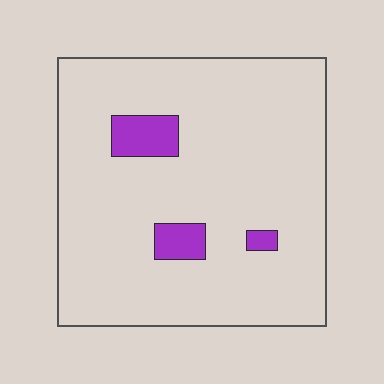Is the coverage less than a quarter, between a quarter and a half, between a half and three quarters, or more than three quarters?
Less than a quarter.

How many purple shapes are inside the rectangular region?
3.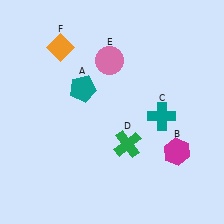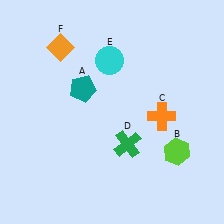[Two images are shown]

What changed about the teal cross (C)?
In Image 1, C is teal. In Image 2, it changed to orange.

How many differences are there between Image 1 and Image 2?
There are 3 differences between the two images.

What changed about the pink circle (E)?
In Image 1, E is pink. In Image 2, it changed to cyan.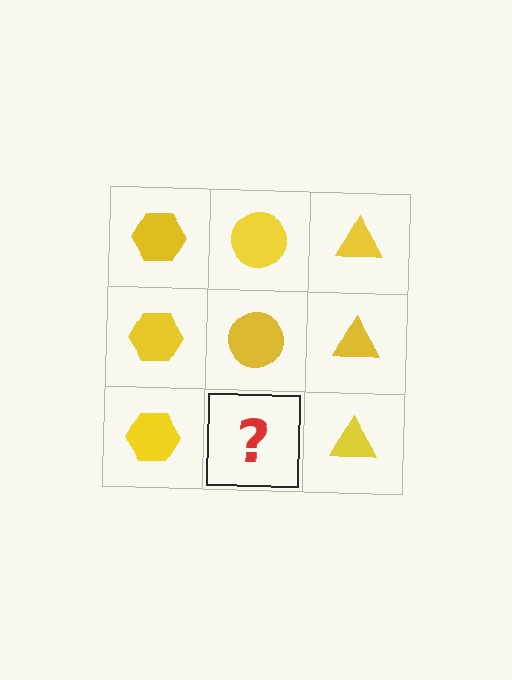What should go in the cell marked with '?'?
The missing cell should contain a yellow circle.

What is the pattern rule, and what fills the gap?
The rule is that each column has a consistent shape. The gap should be filled with a yellow circle.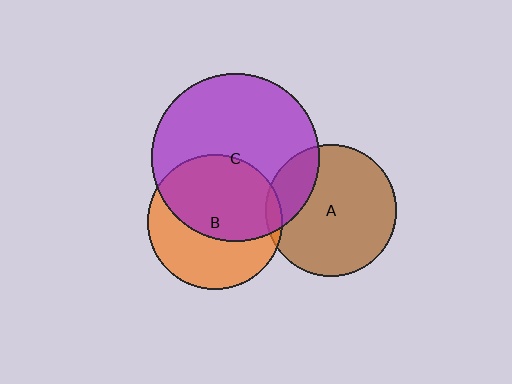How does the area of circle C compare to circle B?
Approximately 1.5 times.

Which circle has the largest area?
Circle C (purple).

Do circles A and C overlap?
Yes.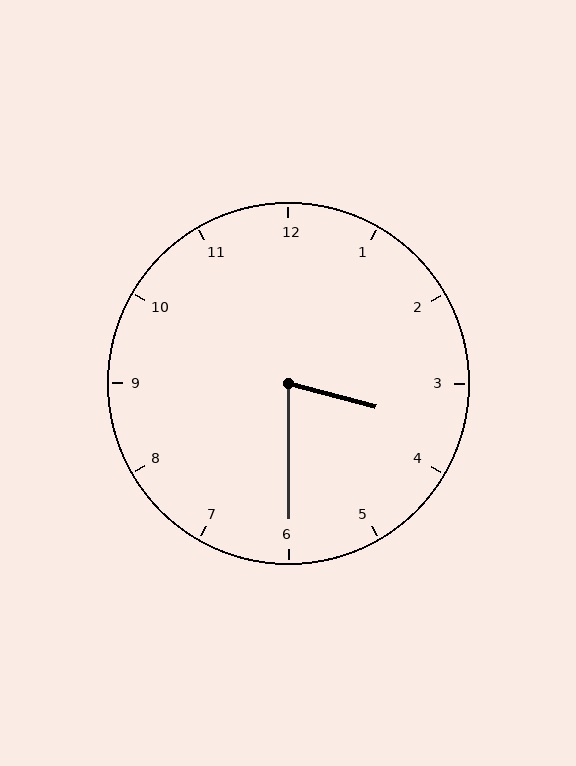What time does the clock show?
3:30.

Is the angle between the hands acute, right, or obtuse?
It is acute.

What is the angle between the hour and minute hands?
Approximately 75 degrees.